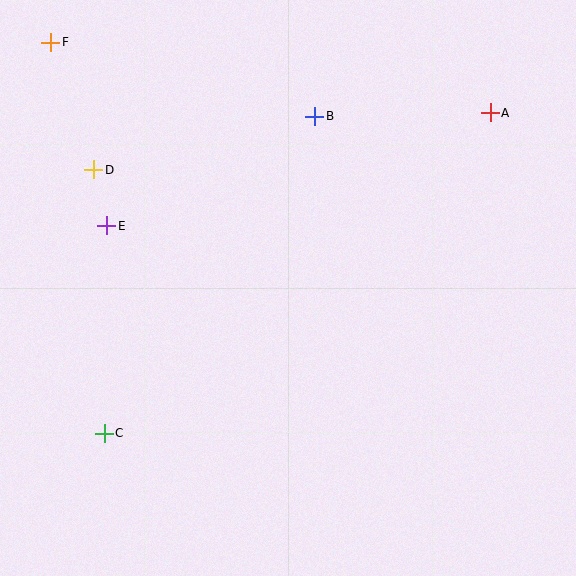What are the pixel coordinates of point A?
Point A is at (490, 113).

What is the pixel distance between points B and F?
The distance between B and F is 274 pixels.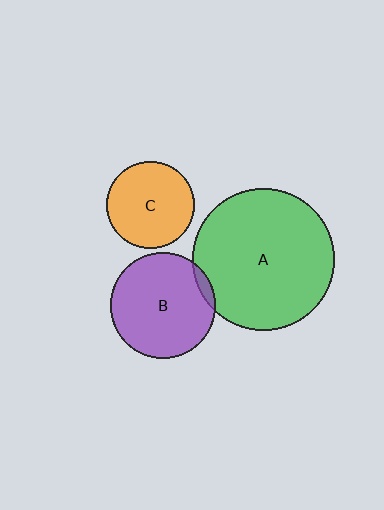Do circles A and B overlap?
Yes.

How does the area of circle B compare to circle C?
Approximately 1.5 times.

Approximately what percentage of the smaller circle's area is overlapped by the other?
Approximately 5%.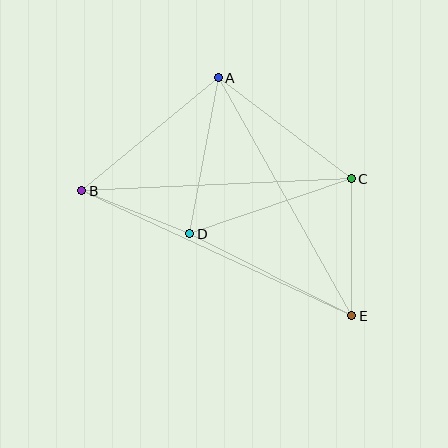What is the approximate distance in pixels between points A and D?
The distance between A and D is approximately 159 pixels.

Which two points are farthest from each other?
Points B and E are farthest from each other.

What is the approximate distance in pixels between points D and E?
The distance between D and E is approximately 182 pixels.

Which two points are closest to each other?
Points B and D are closest to each other.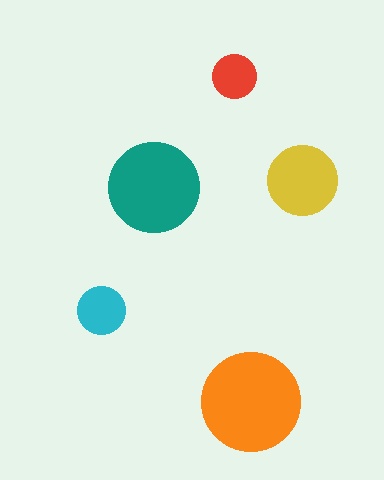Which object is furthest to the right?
The yellow circle is rightmost.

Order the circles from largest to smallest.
the orange one, the teal one, the yellow one, the cyan one, the red one.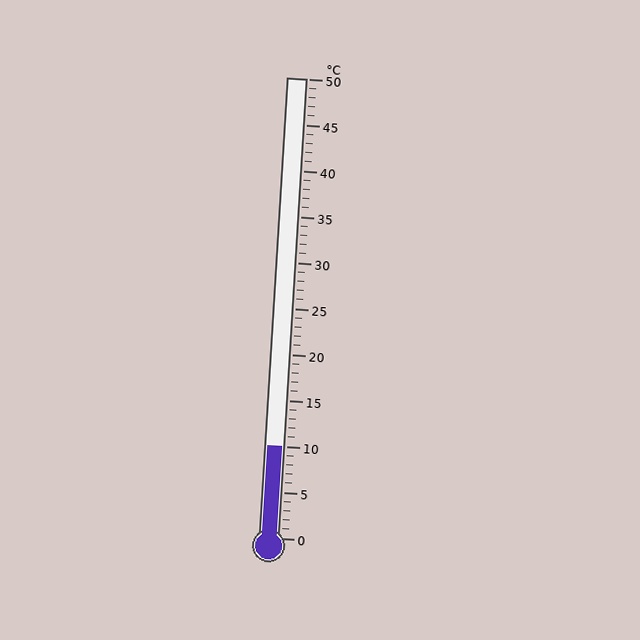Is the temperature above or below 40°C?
The temperature is below 40°C.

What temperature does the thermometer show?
The thermometer shows approximately 10°C.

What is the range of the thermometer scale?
The thermometer scale ranges from 0°C to 50°C.